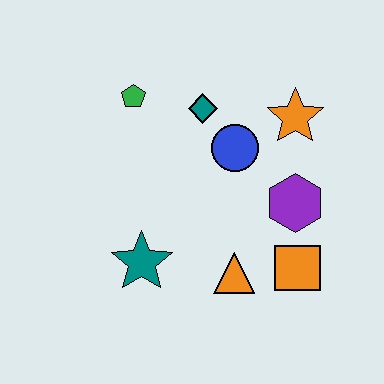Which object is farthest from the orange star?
The teal star is farthest from the orange star.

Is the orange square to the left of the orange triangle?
No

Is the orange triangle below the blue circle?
Yes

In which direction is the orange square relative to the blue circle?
The orange square is below the blue circle.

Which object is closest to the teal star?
The orange triangle is closest to the teal star.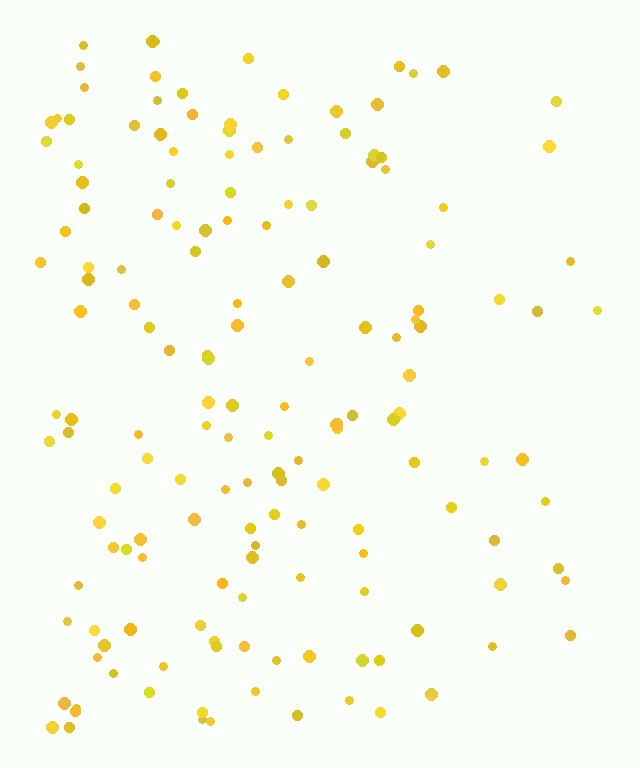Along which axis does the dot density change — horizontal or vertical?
Horizontal.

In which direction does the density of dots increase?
From right to left, with the left side densest.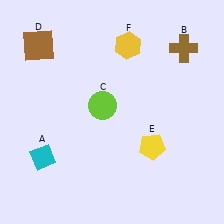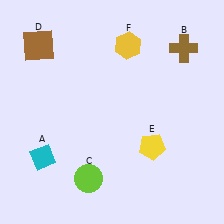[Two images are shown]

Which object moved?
The lime circle (C) moved down.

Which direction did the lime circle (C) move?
The lime circle (C) moved down.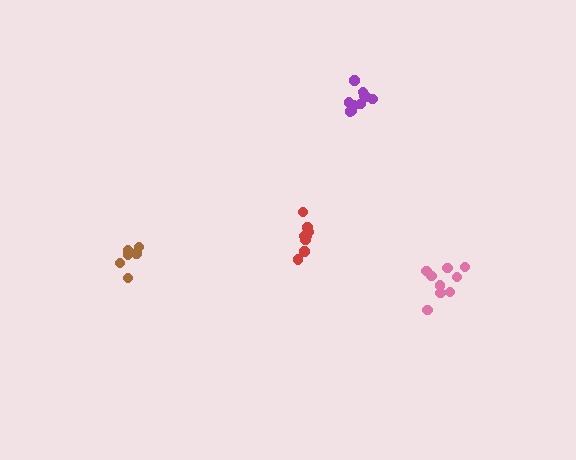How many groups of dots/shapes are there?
There are 4 groups.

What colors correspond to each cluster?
The clusters are colored: pink, red, purple, brown.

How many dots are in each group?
Group 1: 9 dots, Group 2: 8 dots, Group 3: 11 dots, Group 4: 6 dots (34 total).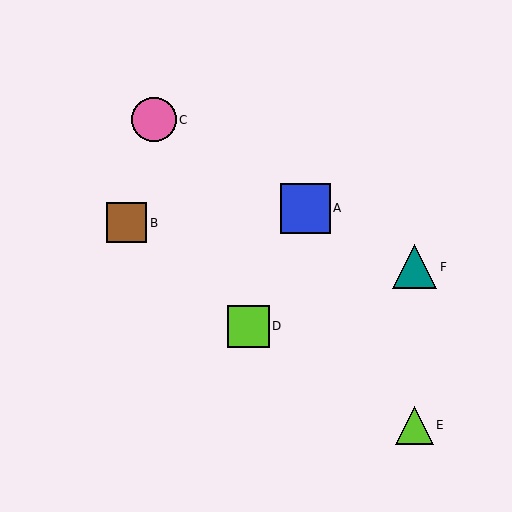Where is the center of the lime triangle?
The center of the lime triangle is at (414, 425).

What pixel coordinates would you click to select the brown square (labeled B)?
Click at (127, 223) to select the brown square B.